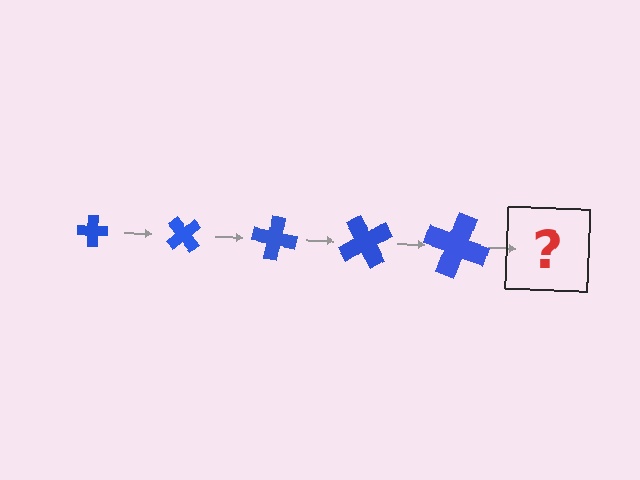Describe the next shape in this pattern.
It should be a cross, larger than the previous one and rotated 250 degrees from the start.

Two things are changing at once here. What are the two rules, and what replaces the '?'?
The two rules are that the cross grows larger each step and it rotates 50 degrees each step. The '?' should be a cross, larger than the previous one and rotated 250 degrees from the start.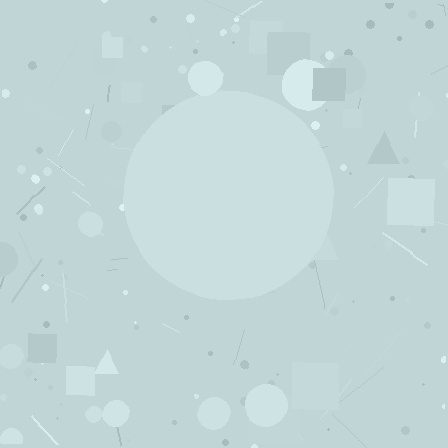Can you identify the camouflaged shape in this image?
The camouflaged shape is a circle.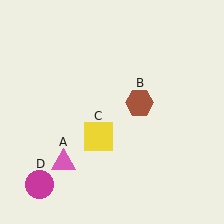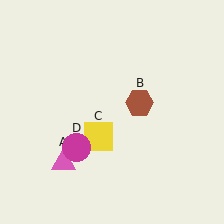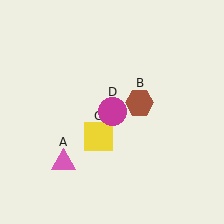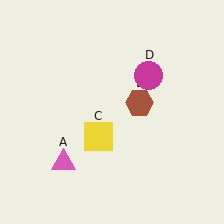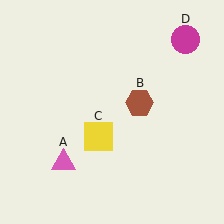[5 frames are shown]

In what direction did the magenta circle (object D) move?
The magenta circle (object D) moved up and to the right.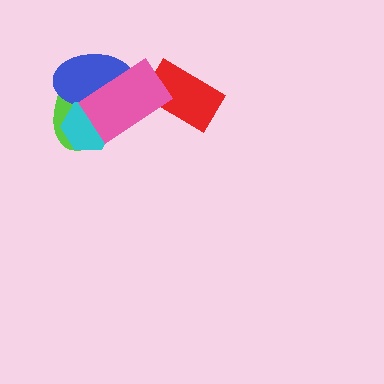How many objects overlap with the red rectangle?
1 object overlaps with the red rectangle.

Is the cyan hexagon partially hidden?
Yes, it is partially covered by another shape.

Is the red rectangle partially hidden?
Yes, it is partially covered by another shape.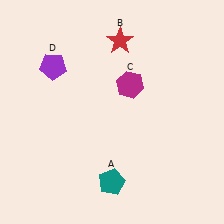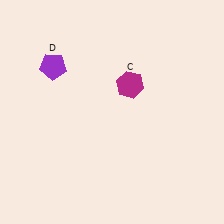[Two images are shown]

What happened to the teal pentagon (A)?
The teal pentagon (A) was removed in Image 2. It was in the bottom-left area of Image 1.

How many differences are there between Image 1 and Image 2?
There are 2 differences between the two images.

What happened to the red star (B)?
The red star (B) was removed in Image 2. It was in the top-right area of Image 1.